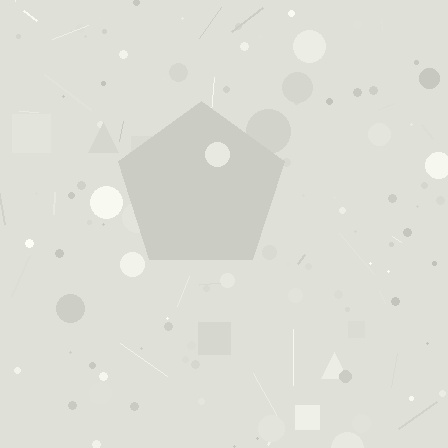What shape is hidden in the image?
A pentagon is hidden in the image.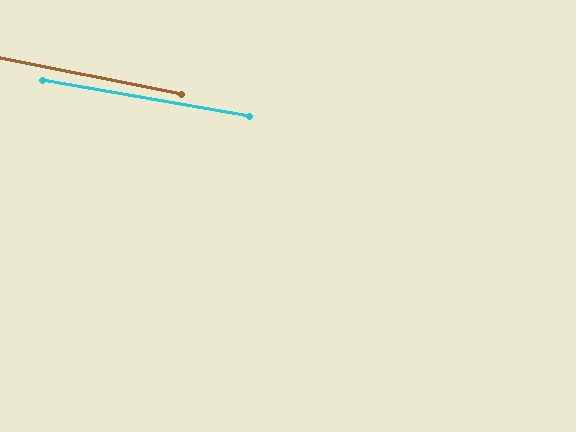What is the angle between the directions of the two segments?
Approximately 1 degree.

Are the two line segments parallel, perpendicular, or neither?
Parallel — their directions differ by only 1.3°.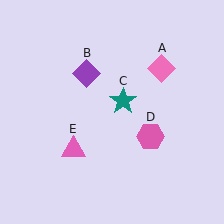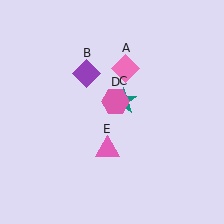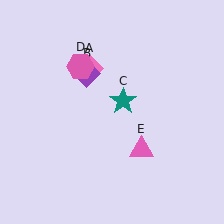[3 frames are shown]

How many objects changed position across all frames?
3 objects changed position: pink diamond (object A), pink hexagon (object D), pink triangle (object E).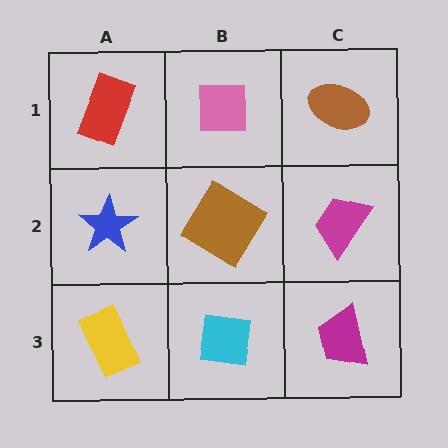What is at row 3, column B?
A cyan square.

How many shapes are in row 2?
3 shapes.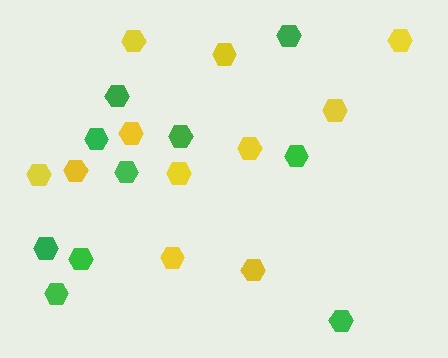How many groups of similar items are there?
There are 2 groups: one group of yellow hexagons (11) and one group of green hexagons (10).